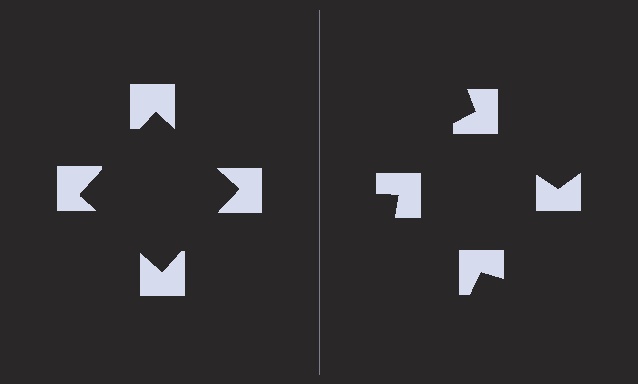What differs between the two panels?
The notched squares are positioned identically on both sides; only the wedge orientations differ. On the left they align to a square; on the right they are misaligned.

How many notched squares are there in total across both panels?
8 — 4 on each side.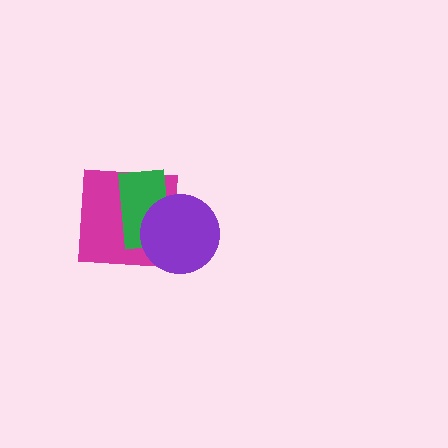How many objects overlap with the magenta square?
2 objects overlap with the magenta square.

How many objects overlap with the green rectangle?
2 objects overlap with the green rectangle.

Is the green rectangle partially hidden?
Yes, it is partially covered by another shape.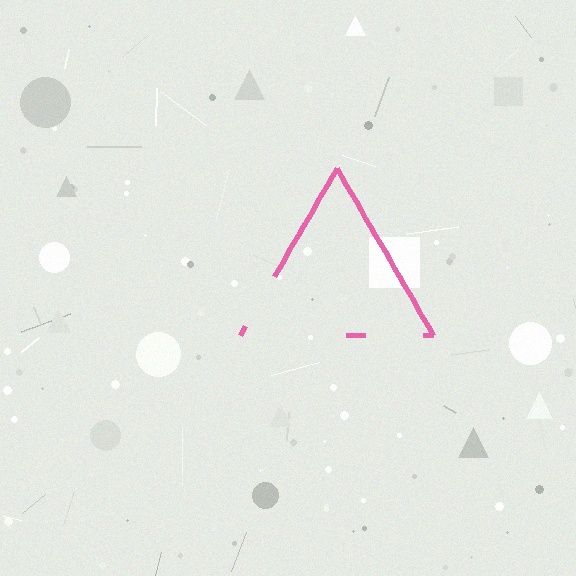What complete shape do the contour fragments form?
The contour fragments form a triangle.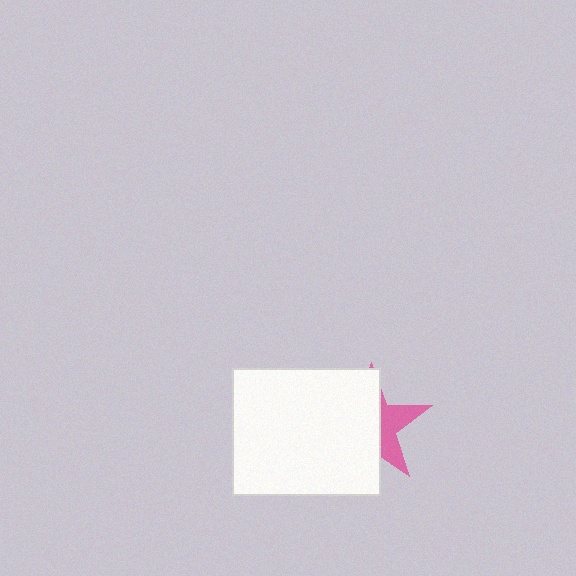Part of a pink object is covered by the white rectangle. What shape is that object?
It is a star.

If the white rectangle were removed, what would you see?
You would see the complete pink star.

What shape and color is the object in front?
The object in front is a white rectangle.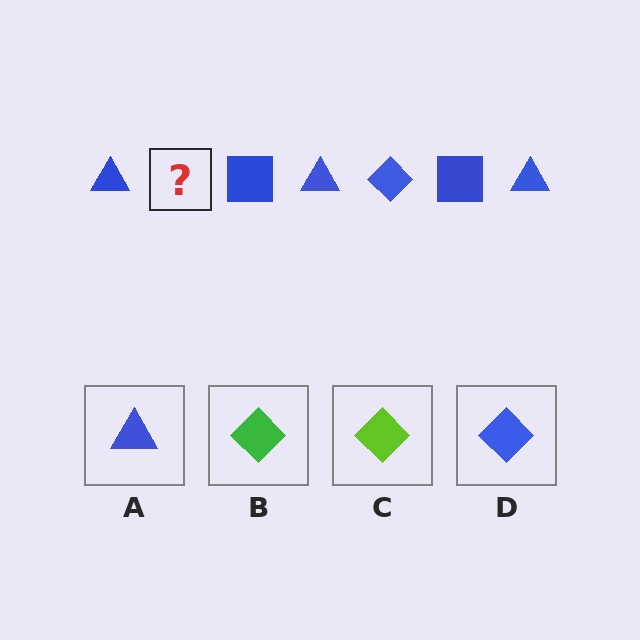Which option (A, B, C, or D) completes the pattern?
D.